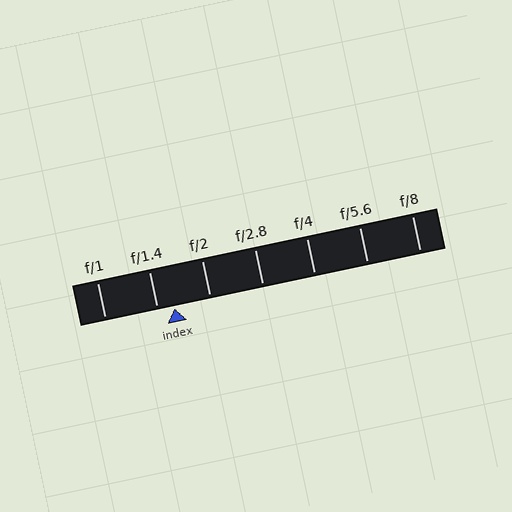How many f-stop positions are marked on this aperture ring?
There are 7 f-stop positions marked.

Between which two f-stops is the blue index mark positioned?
The index mark is between f/1.4 and f/2.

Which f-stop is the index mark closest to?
The index mark is closest to f/1.4.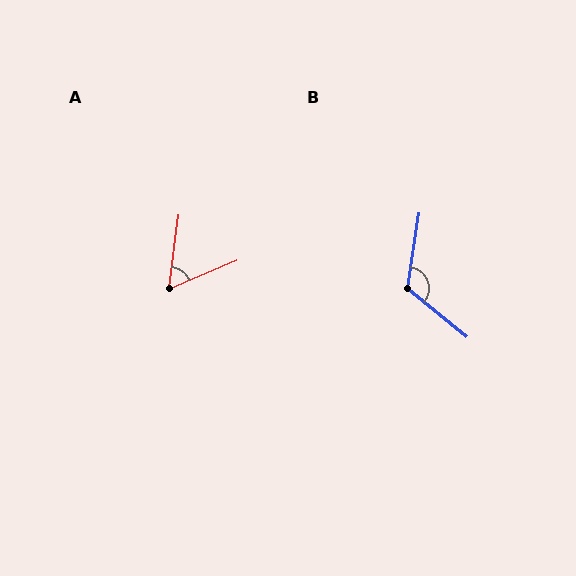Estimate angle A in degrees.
Approximately 60 degrees.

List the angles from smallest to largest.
A (60°), B (121°).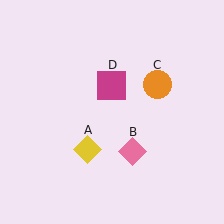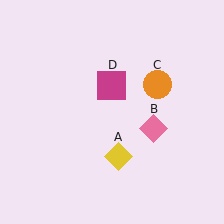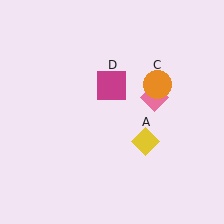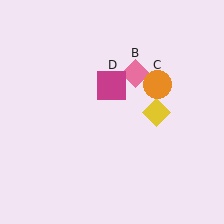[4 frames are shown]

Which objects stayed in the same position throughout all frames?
Orange circle (object C) and magenta square (object D) remained stationary.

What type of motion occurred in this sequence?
The yellow diamond (object A), pink diamond (object B) rotated counterclockwise around the center of the scene.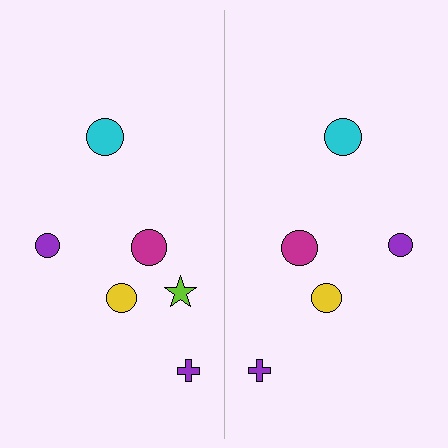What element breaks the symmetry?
A lime star is missing from the right side.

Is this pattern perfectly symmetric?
No, the pattern is not perfectly symmetric. A lime star is missing from the right side.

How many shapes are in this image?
There are 11 shapes in this image.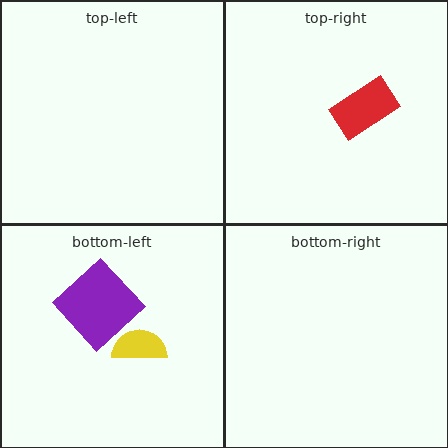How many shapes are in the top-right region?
1.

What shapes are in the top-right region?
The red rectangle.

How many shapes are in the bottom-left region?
2.